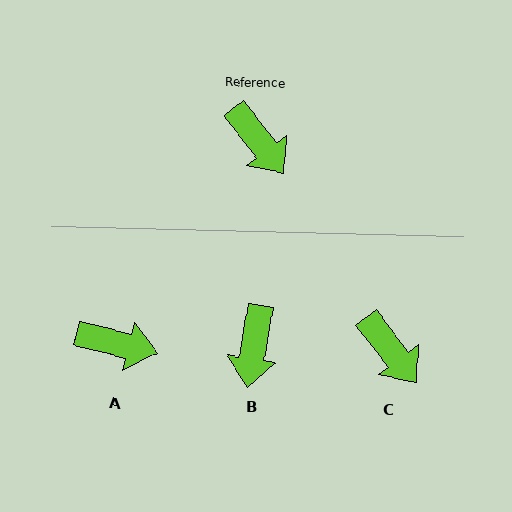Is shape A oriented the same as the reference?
No, it is off by about 38 degrees.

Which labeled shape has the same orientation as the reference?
C.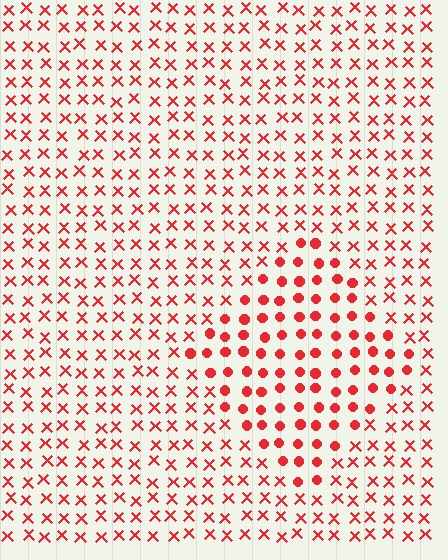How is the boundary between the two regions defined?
The boundary is defined by a change in element shape: circles inside vs. X marks outside. All elements share the same color and spacing.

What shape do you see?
I see a diamond.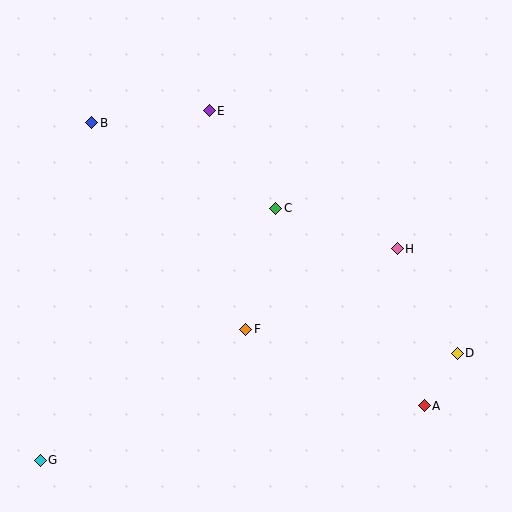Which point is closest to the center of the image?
Point C at (276, 208) is closest to the center.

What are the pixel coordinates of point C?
Point C is at (276, 208).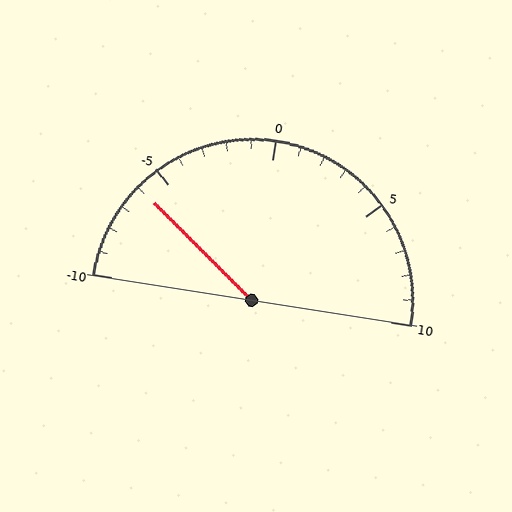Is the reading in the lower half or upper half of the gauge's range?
The reading is in the lower half of the range (-10 to 10).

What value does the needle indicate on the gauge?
The needle indicates approximately -6.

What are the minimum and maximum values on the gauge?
The gauge ranges from -10 to 10.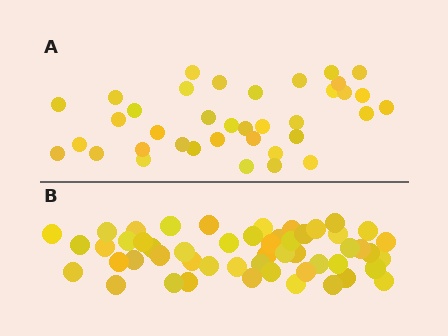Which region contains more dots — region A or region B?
Region B (the bottom region) has more dots.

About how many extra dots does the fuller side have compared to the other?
Region B has approximately 15 more dots than region A.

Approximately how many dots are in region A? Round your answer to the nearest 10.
About 40 dots. (The exact count is 37, which rounds to 40.)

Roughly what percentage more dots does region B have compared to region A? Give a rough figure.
About 40% more.